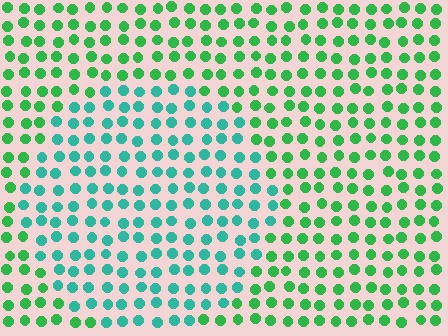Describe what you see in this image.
The image is filled with small green elements in a uniform arrangement. A circle-shaped region is visible where the elements are tinted to a slightly different hue, forming a subtle color boundary.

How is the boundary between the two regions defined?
The boundary is defined purely by a slight shift in hue (about 37 degrees). Spacing, size, and orientation are identical on both sides.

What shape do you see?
I see a circle.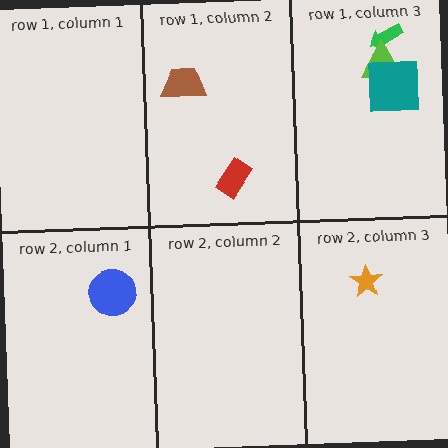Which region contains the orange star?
The row 2, column 3 region.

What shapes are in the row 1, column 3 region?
The green arrow, the lime triangle, the teal square.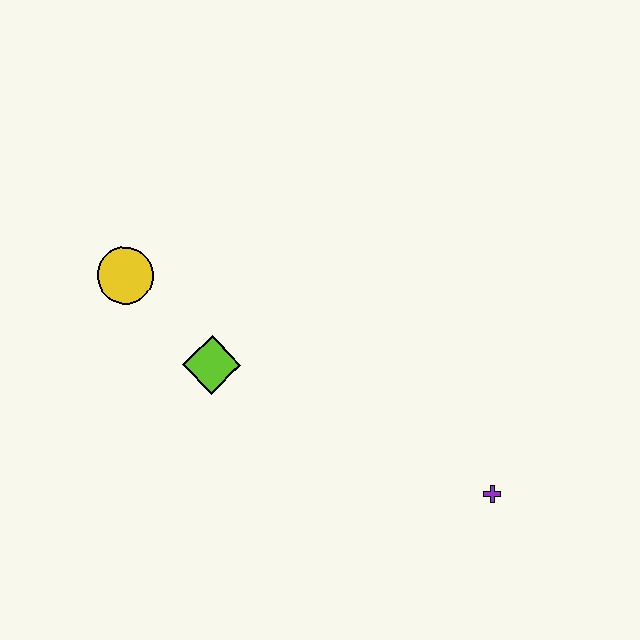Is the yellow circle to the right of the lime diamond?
No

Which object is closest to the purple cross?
The lime diamond is closest to the purple cross.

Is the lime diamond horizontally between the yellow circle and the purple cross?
Yes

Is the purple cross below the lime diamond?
Yes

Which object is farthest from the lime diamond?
The purple cross is farthest from the lime diamond.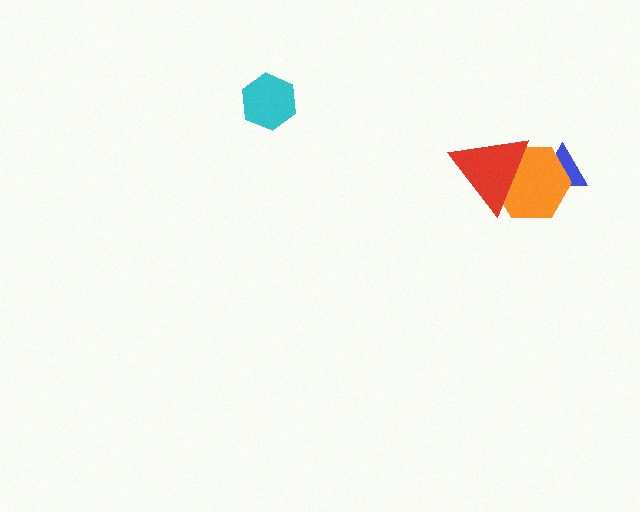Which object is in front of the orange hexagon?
The red triangle is in front of the orange hexagon.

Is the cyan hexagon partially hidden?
No, no other shape covers it.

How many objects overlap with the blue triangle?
1 object overlaps with the blue triangle.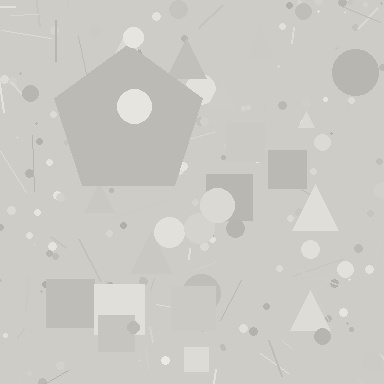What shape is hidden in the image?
A pentagon is hidden in the image.